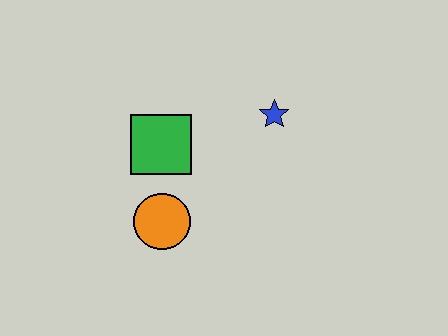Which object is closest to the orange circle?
The green square is closest to the orange circle.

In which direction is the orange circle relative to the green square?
The orange circle is below the green square.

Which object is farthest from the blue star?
The orange circle is farthest from the blue star.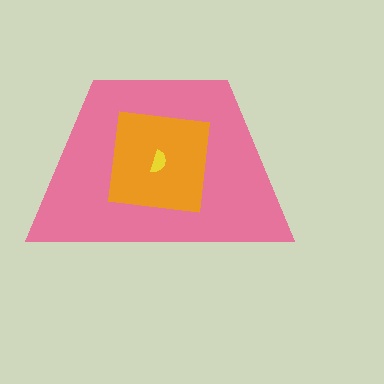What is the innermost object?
The yellow semicircle.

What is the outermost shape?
The pink trapezoid.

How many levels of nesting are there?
3.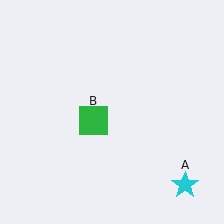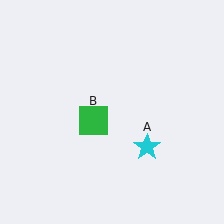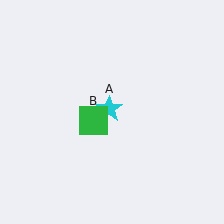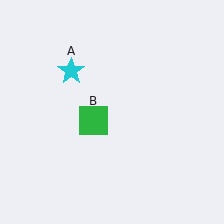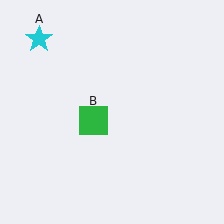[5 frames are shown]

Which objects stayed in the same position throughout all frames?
Green square (object B) remained stationary.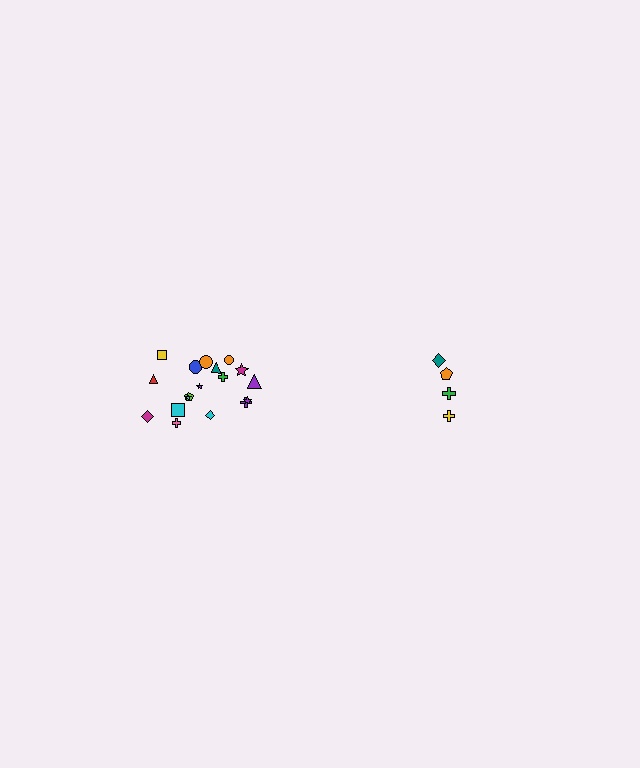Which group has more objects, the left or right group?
The left group.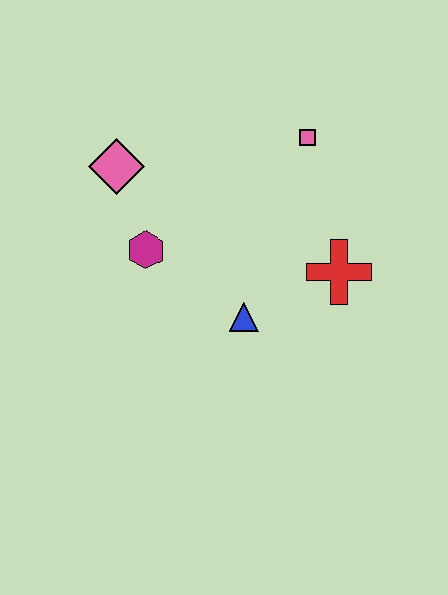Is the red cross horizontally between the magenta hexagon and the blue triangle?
No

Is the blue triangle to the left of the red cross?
Yes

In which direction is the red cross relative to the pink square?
The red cross is below the pink square.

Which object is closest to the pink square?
The red cross is closest to the pink square.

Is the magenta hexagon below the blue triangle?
No